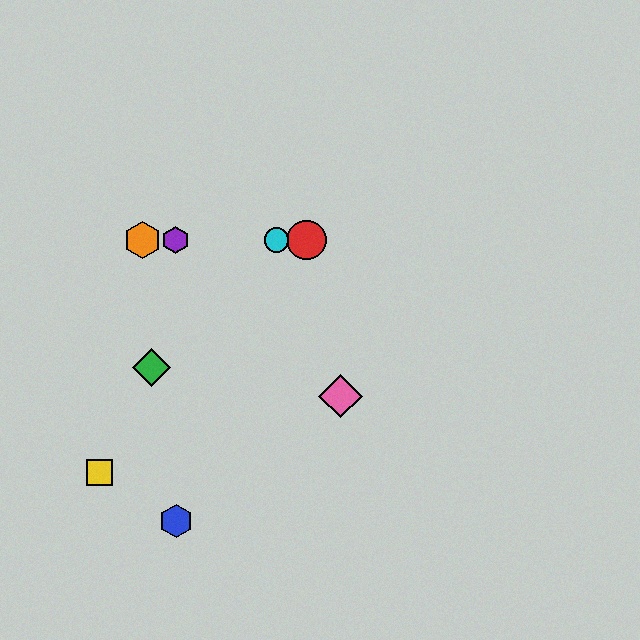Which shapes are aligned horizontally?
The red circle, the purple hexagon, the orange hexagon, the cyan circle are aligned horizontally.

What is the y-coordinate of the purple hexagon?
The purple hexagon is at y≈240.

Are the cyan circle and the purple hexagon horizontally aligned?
Yes, both are at y≈240.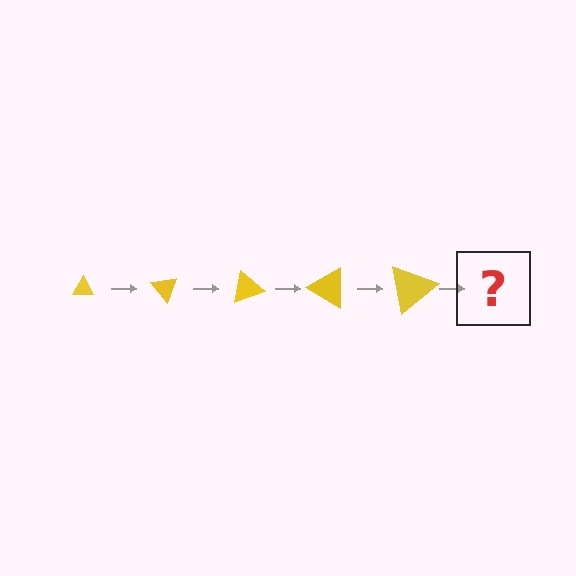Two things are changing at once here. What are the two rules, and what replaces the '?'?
The two rules are that the triangle grows larger each step and it rotates 50 degrees each step. The '?' should be a triangle, larger than the previous one and rotated 250 degrees from the start.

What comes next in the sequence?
The next element should be a triangle, larger than the previous one and rotated 250 degrees from the start.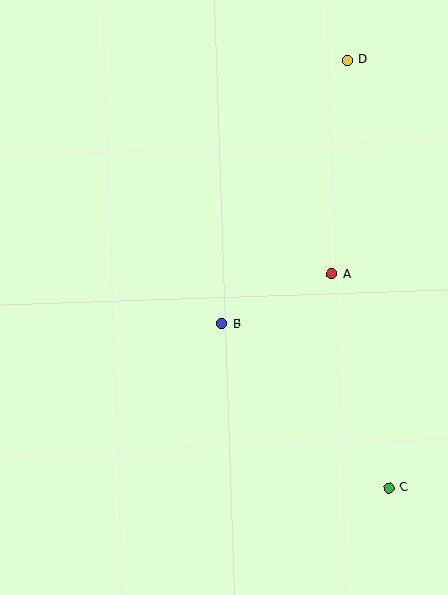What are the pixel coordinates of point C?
Point C is at (389, 488).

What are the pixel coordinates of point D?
Point D is at (347, 60).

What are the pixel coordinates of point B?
Point B is at (221, 324).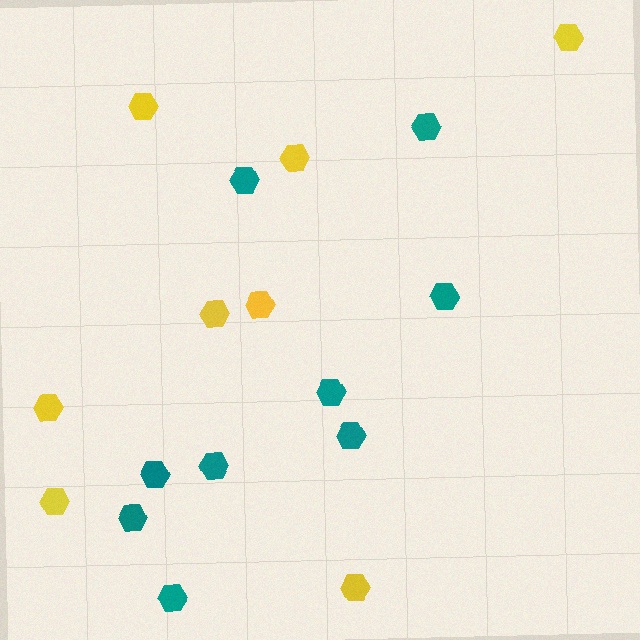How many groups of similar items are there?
There are 2 groups: one group of teal hexagons (9) and one group of yellow hexagons (8).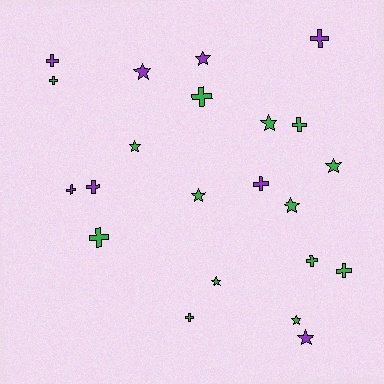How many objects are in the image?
There are 22 objects.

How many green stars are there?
There are 7 green stars.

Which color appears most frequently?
Green, with 14 objects.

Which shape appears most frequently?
Cross, with 12 objects.